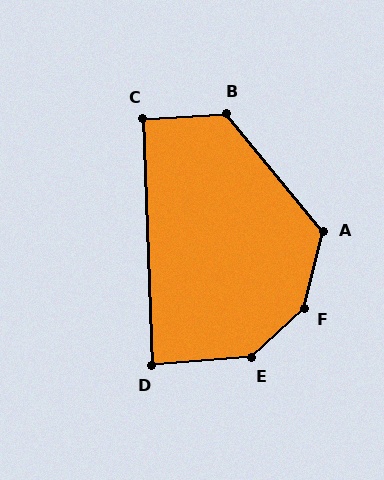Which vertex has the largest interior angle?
F, at approximately 147 degrees.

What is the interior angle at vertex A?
Approximately 127 degrees (obtuse).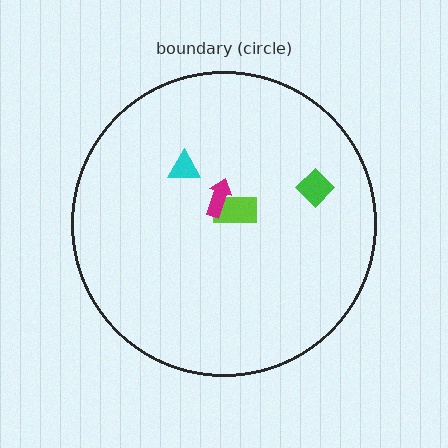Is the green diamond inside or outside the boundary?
Inside.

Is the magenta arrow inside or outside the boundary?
Inside.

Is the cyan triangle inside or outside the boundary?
Inside.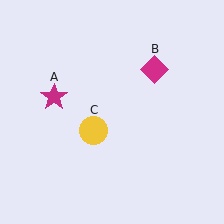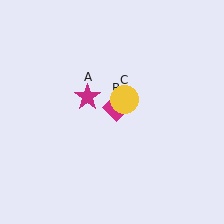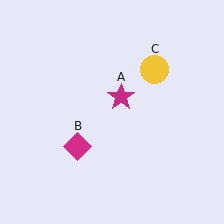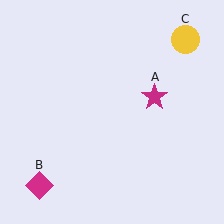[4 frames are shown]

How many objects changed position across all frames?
3 objects changed position: magenta star (object A), magenta diamond (object B), yellow circle (object C).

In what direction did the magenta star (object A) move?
The magenta star (object A) moved right.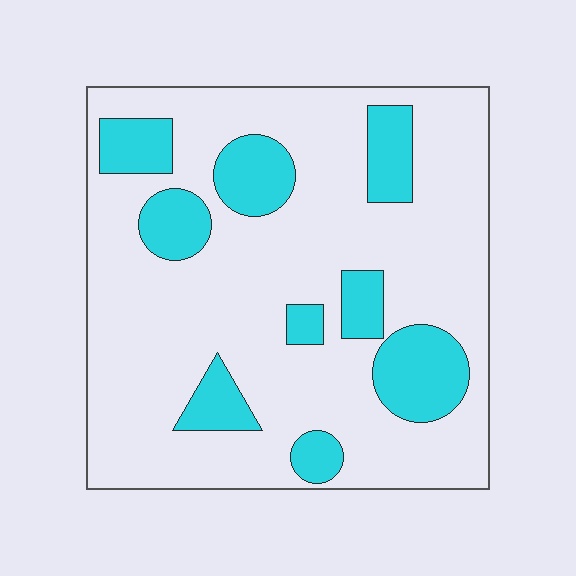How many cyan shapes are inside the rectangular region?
9.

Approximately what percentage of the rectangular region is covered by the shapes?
Approximately 20%.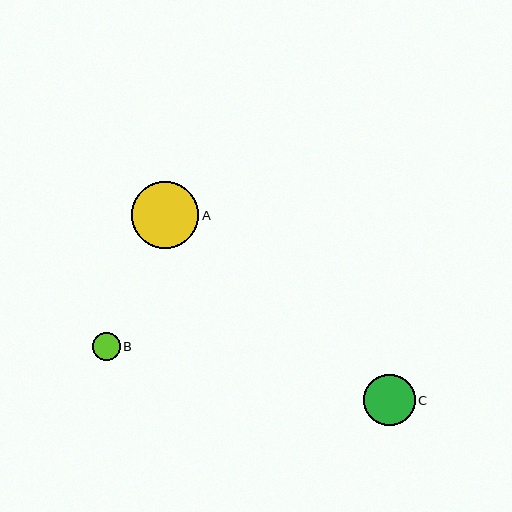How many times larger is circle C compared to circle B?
Circle C is approximately 1.8 times the size of circle B.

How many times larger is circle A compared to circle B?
Circle A is approximately 2.4 times the size of circle B.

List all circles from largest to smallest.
From largest to smallest: A, C, B.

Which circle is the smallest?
Circle B is the smallest with a size of approximately 28 pixels.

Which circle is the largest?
Circle A is the largest with a size of approximately 67 pixels.